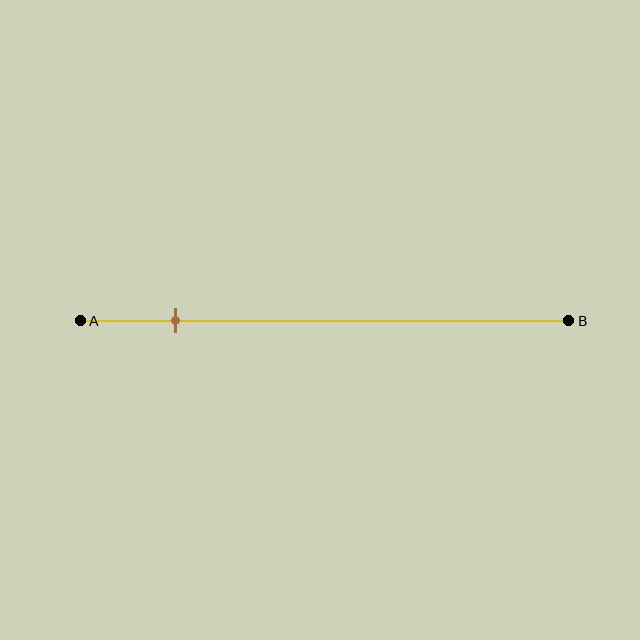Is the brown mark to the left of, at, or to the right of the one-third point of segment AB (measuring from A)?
The brown mark is to the left of the one-third point of segment AB.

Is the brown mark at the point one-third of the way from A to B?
No, the mark is at about 20% from A, not at the 33% one-third point.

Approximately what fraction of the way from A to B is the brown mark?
The brown mark is approximately 20% of the way from A to B.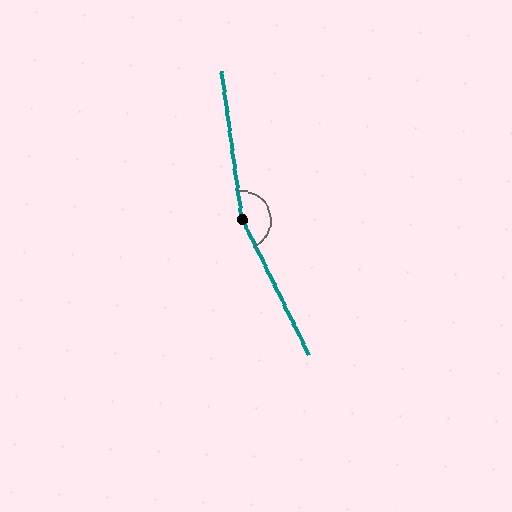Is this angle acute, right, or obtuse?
It is obtuse.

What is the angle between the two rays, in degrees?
Approximately 161 degrees.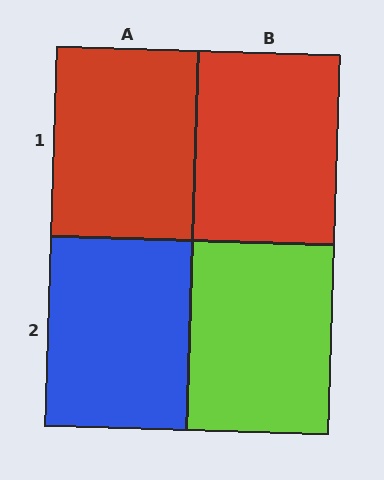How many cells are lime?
1 cell is lime.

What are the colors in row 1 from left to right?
Red, red.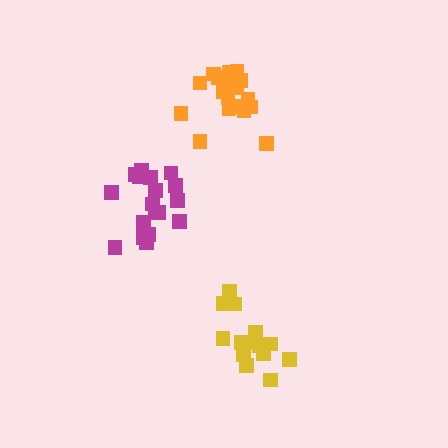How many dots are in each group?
Group 1: 18 dots, Group 2: 14 dots, Group 3: 18 dots (50 total).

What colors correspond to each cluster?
The clusters are colored: magenta, yellow, orange.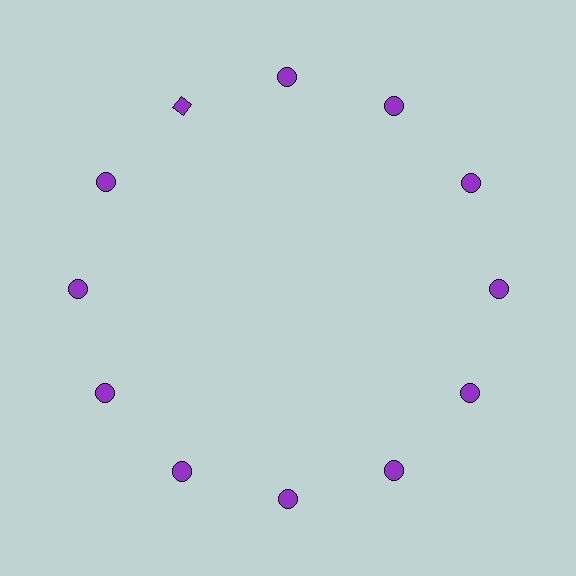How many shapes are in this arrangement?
There are 12 shapes arranged in a ring pattern.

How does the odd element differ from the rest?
It has a different shape: diamond instead of circle.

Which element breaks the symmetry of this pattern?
The purple diamond at roughly the 11 o'clock position breaks the symmetry. All other shapes are purple circles.